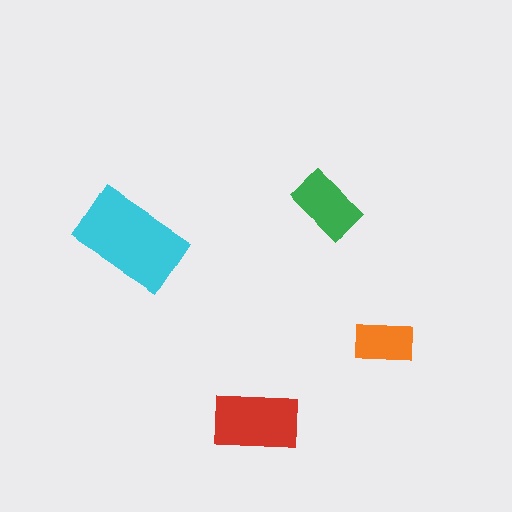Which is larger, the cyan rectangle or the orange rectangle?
The cyan one.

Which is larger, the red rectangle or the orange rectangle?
The red one.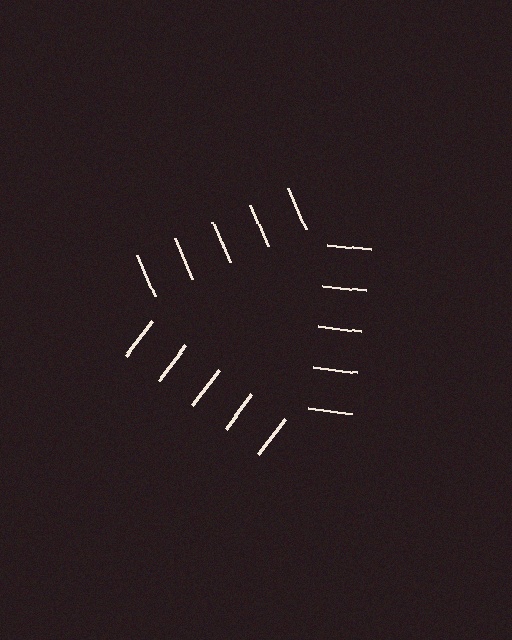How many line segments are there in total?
15 — 5 along each of the 3 edges.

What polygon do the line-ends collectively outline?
An illusory triangle — the line segments terminate on its edges but no continuous stroke is drawn.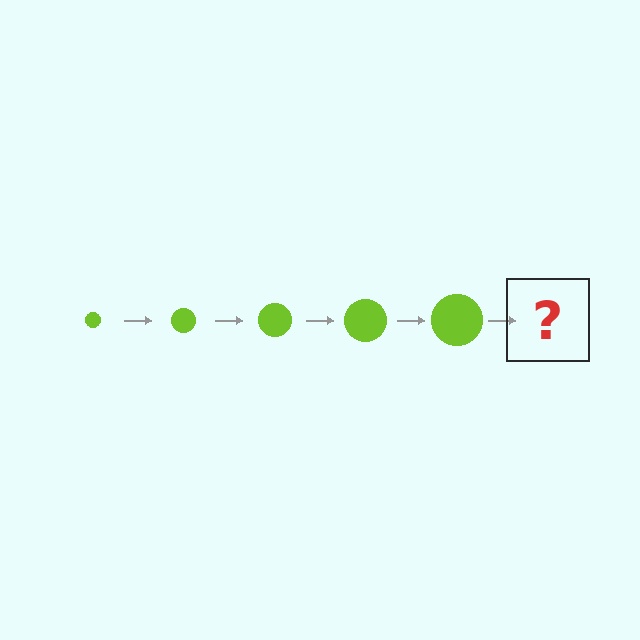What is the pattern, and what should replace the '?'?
The pattern is that the circle gets progressively larger each step. The '?' should be a lime circle, larger than the previous one.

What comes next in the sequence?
The next element should be a lime circle, larger than the previous one.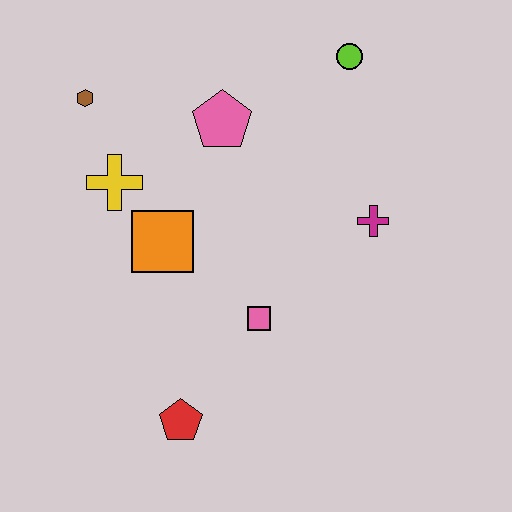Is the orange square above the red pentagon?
Yes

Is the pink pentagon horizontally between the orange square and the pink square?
Yes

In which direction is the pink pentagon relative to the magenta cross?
The pink pentagon is to the left of the magenta cross.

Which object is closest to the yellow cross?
The orange square is closest to the yellow cross.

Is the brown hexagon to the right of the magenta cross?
No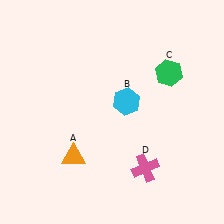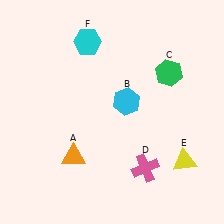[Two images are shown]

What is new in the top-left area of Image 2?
A cyan hexagon (F) was added in the top-left area of Image 2.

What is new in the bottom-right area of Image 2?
A yellow triangle (E) was added in the bottom-right area of Image 2.